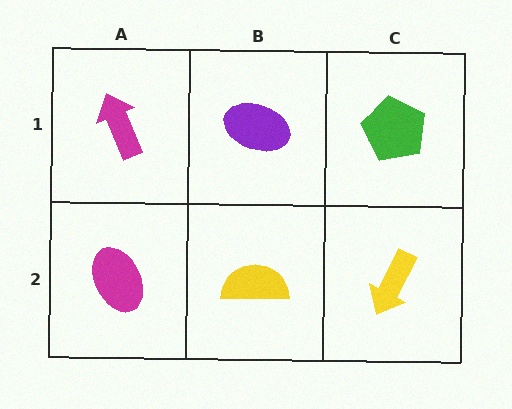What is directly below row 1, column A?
A magenta ellipse.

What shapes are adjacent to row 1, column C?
A yellow arrow (row 2, column C), a purple ellipse (row 1, column B).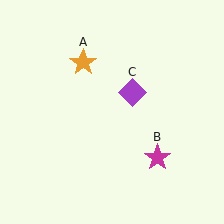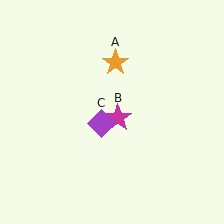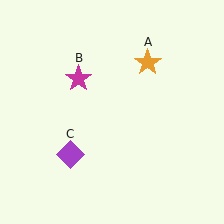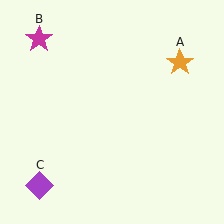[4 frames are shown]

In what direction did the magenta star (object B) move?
The magenta star (object B) moved up and to the left.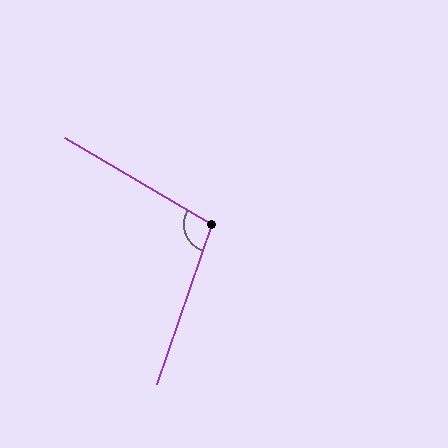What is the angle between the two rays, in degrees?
Approximately 102 degrees.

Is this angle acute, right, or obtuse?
It is obtuse.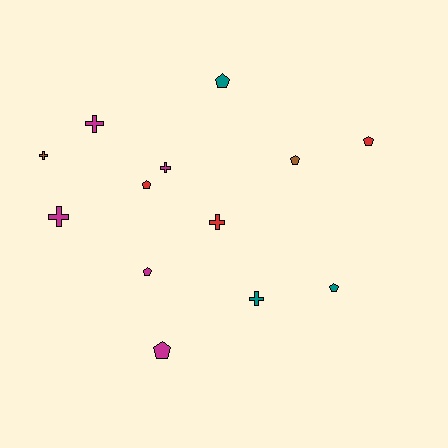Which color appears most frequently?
Magenta, with 5 objects.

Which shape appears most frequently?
Pentagon, with 7 objects.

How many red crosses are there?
There is 1 red cross.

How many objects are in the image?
There are 13 objects.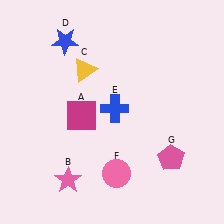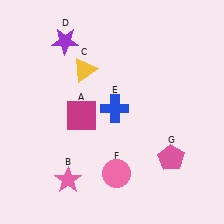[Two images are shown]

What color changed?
The star (D) changed from blue in Image 1 to purple in Image 2.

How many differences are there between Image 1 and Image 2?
There is 1 difference between the two images.